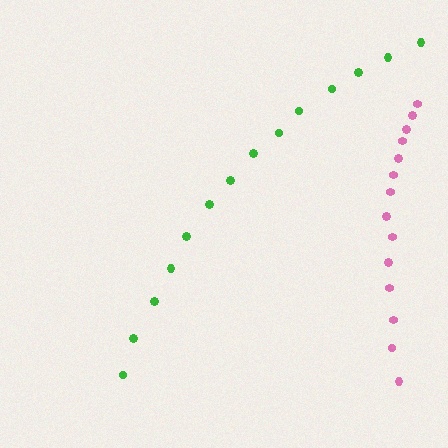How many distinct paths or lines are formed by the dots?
There are 2 distinct paths.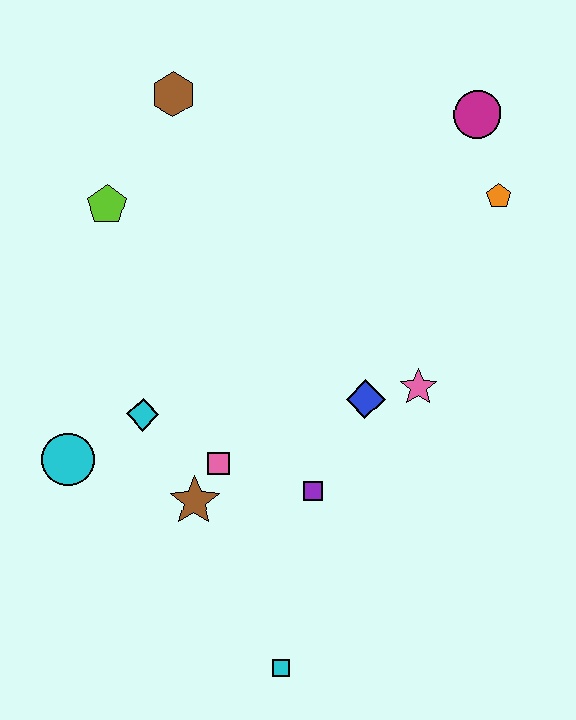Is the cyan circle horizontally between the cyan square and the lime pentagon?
No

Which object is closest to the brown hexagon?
The lime pentagon is closest to the brown hexagon.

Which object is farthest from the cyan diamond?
The magenta circle is farthest from the cyan diamond.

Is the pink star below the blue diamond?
No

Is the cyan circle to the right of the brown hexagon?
No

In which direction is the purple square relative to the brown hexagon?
The purple square is below the brown hexagon.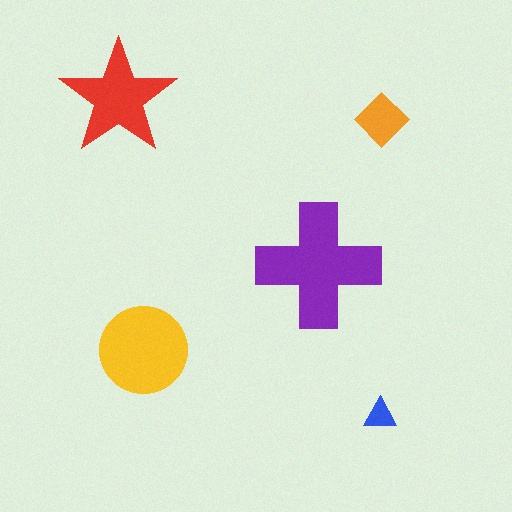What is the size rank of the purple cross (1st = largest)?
1st.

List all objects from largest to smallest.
The purple cross, the yellow circle, the red star, the orange diamond, the blue triangle.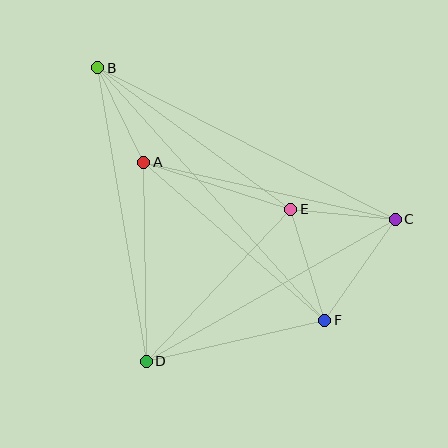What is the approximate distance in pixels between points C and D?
The distance between C and D is approximately 287 pixels.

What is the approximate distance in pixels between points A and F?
The distance between A and F is approximately 240 pixels.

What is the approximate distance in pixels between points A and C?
The distance between A and C is approximately 258 pixels.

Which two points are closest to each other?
Points A and B are closest to each other.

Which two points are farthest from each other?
Points B and F are farthest from each other.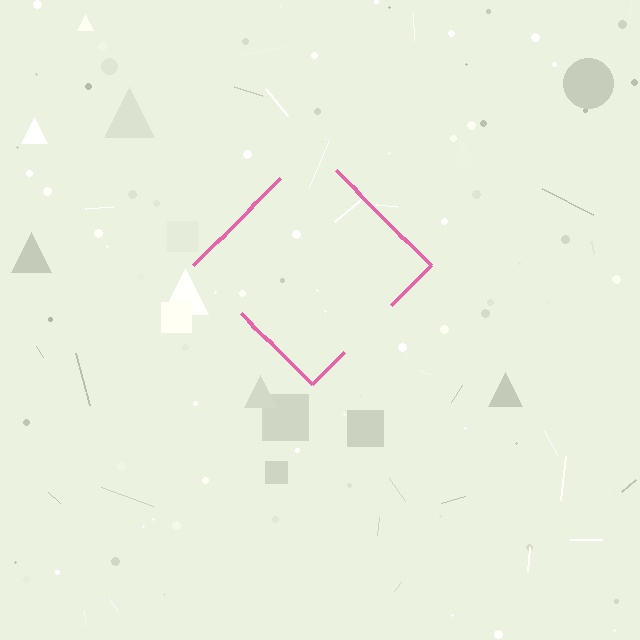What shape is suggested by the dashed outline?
The dashed outline suggests a diamond.